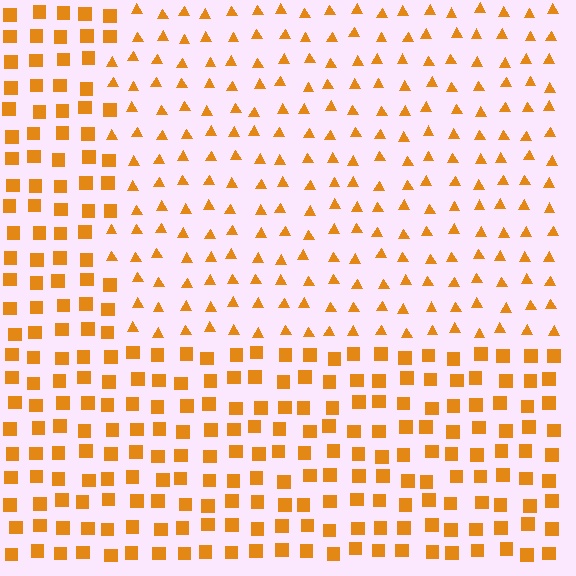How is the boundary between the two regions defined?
The boundary is defined by a change in element shape: triangles inside vs. squares outside. All elements share the same color and spacing.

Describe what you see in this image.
The image is filled with small orange elements arranged in a uniform grid. A rectangle-shaped region contains triangles, while the surrounding area contains squares. The boundary is defined purely by the change in element shape.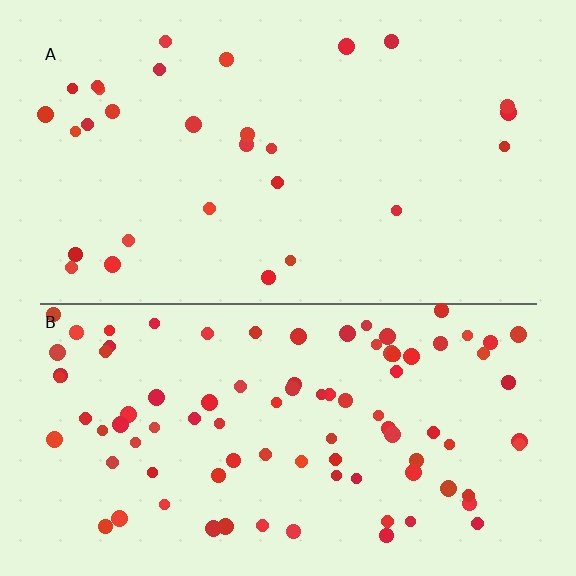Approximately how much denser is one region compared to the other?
Approximately 3.2× — region B over region A.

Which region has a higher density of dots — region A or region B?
B (the bottom).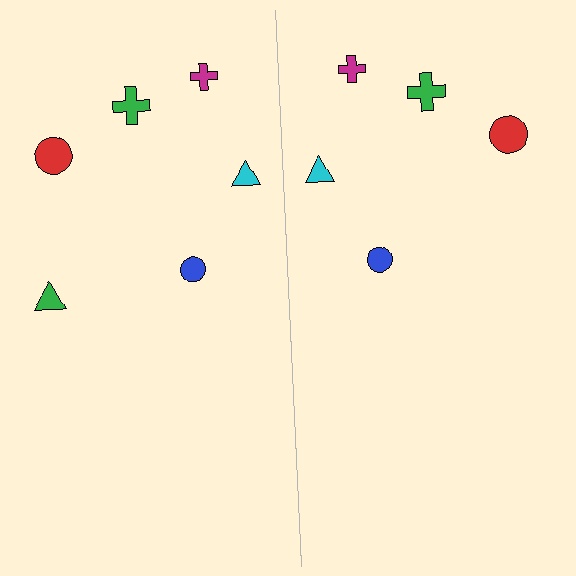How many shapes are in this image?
There are 11 shapes in this image.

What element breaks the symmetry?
A green triangle is missing from the right side.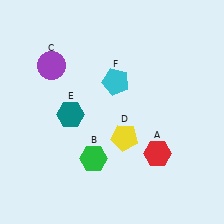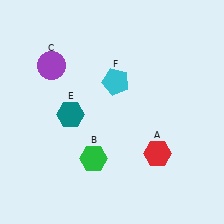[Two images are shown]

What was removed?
The yellow pentagon (D) was removed in Image 2.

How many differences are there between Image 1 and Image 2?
There is 1 difference between the two images.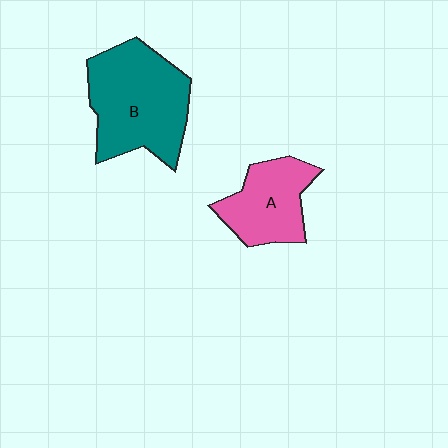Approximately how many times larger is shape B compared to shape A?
Approximately 1.6 times.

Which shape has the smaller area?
Shape A (pink).